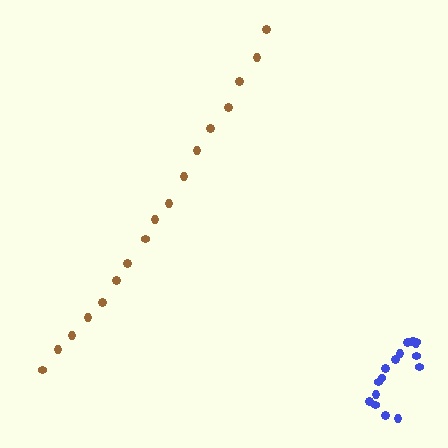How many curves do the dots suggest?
There are 2 distinct paths.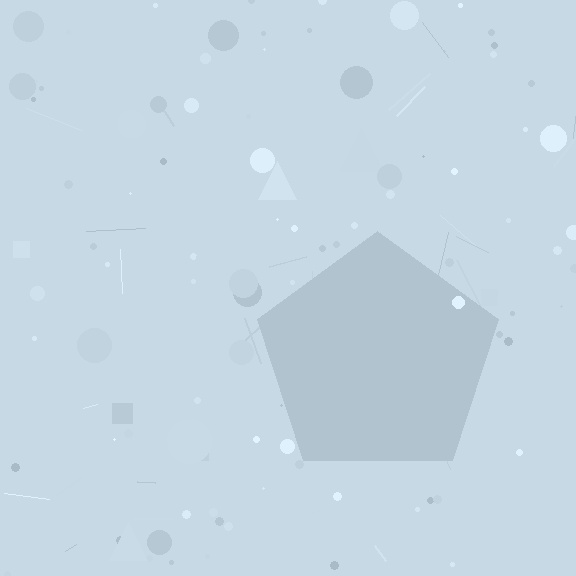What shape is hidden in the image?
A pentagon is hidden in the image.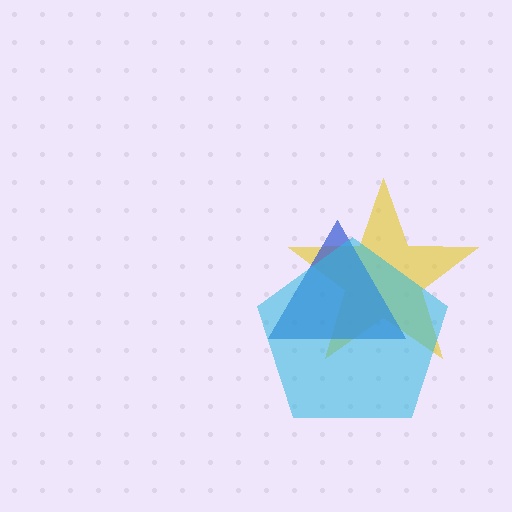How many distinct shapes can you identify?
There are 3 distinct shapes: a yellow star, a blue triangle, a cyan pentagon.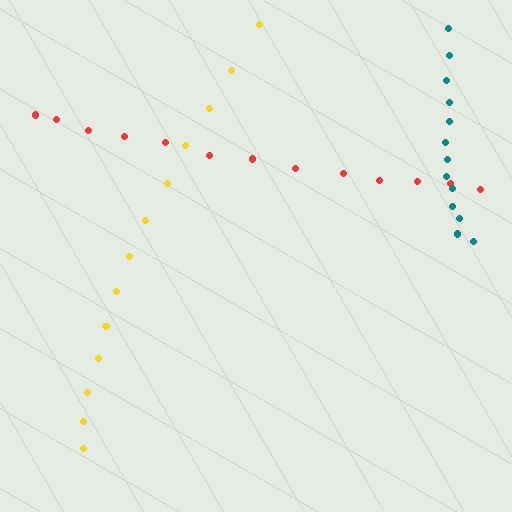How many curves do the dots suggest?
There are 3 distinct paths.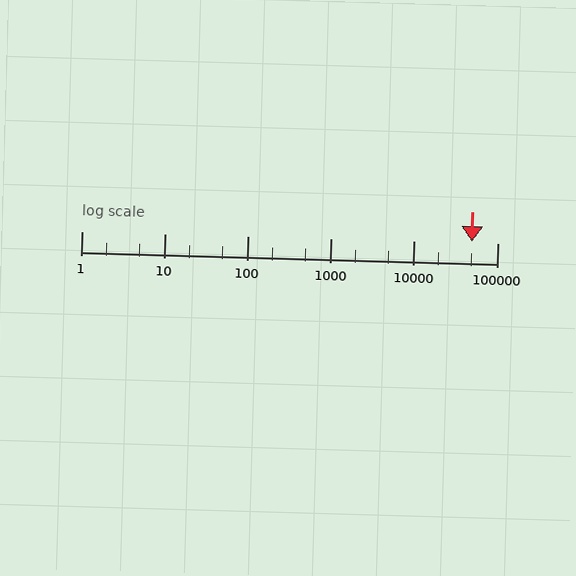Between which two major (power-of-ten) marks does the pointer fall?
The pointer is between 10000 and 100000.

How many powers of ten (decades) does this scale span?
The scale spans 5 decades, from 1 to 100000.